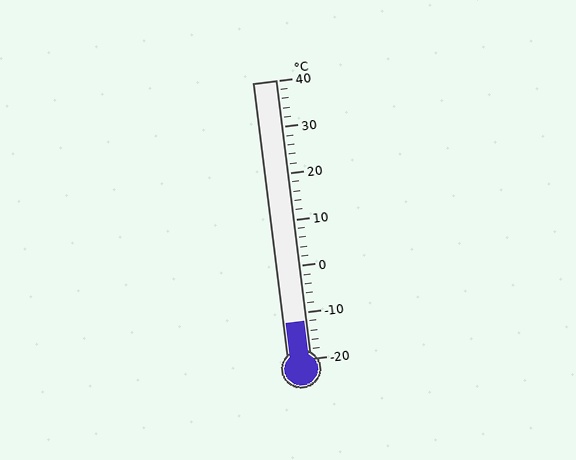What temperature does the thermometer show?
The thermometer shows approximately -12°C.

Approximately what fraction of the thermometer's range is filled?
The thermometer is filled to approximately 15% of its range.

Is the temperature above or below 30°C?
The temperature is below 30°C.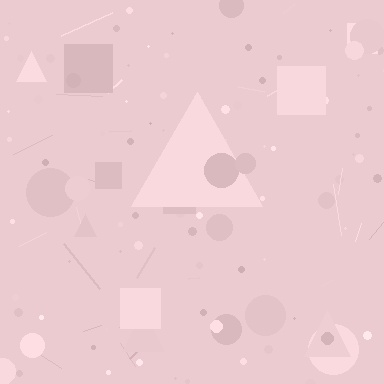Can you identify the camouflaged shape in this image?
The camouflaged shape is a triangle.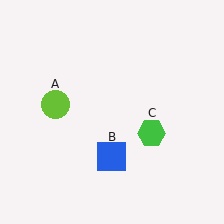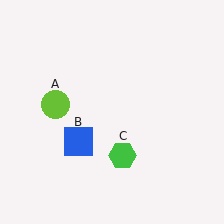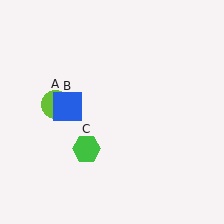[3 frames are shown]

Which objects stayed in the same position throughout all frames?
Lime circle (object A) remained stationary.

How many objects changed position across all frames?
2 objects changed position: blue square (object B), green hexagon (object C).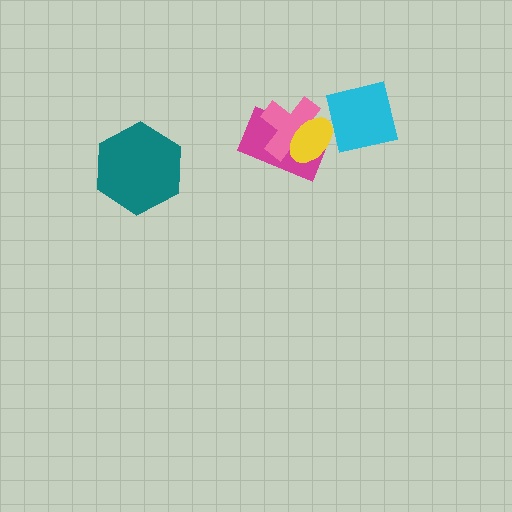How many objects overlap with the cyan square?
1 object overlaps with the cyan square.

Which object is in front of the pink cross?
The yellow ellipse is in front of the pink cross.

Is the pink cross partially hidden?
Yes, it is partially covered by another shape.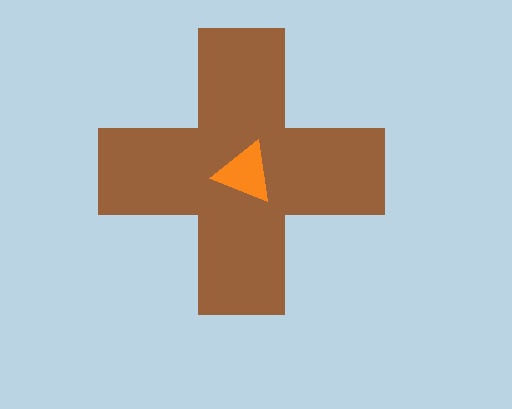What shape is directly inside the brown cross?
The orange triangle.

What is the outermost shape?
The brown cross.